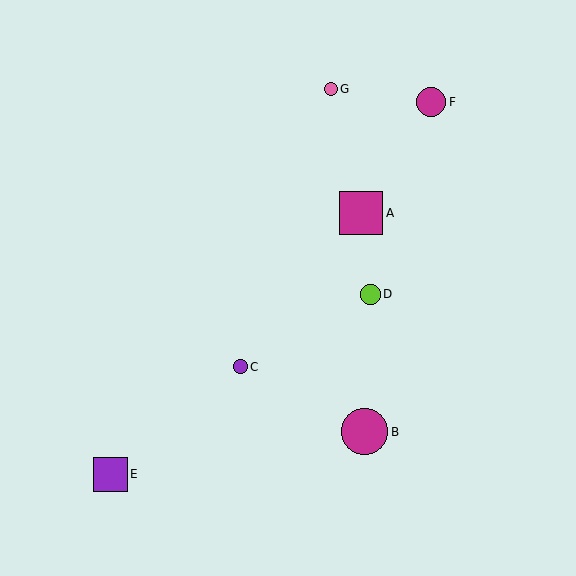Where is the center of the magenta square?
The center of the magenta square is at (361, 213).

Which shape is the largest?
The magenta circle (labeled B) is the largest.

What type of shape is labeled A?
Shape A is a magenta square.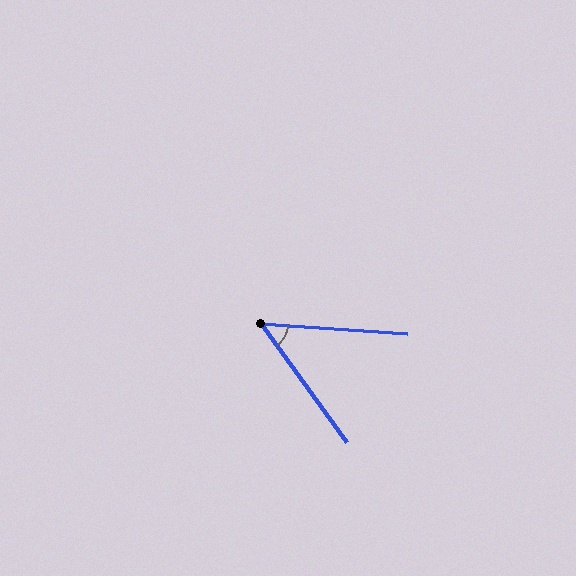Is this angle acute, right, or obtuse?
It is acute.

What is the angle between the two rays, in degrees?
Approximately 50 degrees.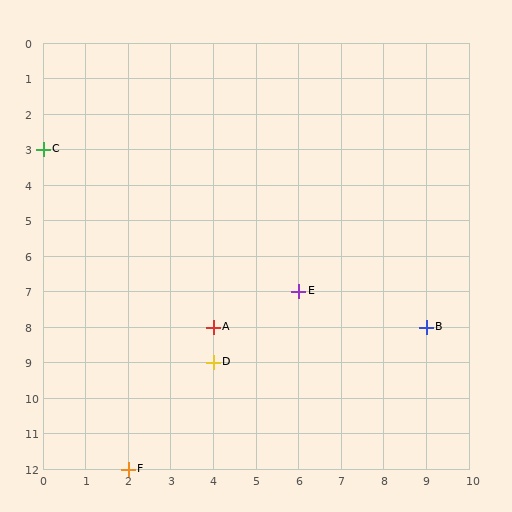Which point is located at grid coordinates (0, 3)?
Point C is at (0, 3).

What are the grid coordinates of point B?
Point B is at grid coordinates (9, 8).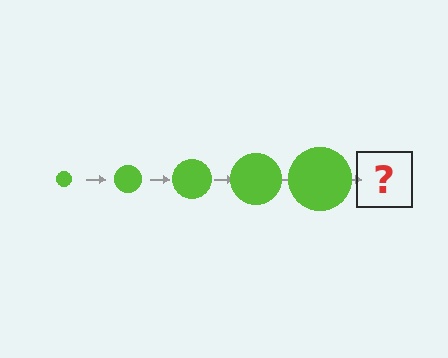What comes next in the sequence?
The next element should be a lime circle, larger than the previous one.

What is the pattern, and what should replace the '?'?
The pattern is that the circle gets progressively larger each step. The '?' should be a lime circle, larger than the previous one.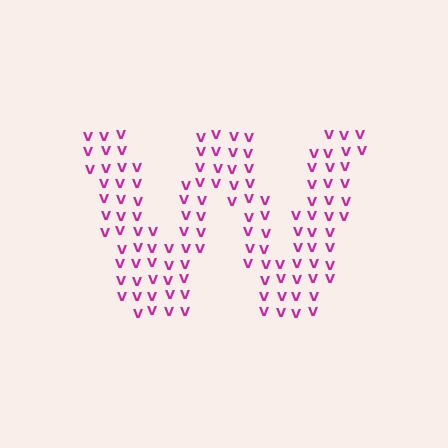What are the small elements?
The small elements are letter V's.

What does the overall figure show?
The overall figure shows the letter W.